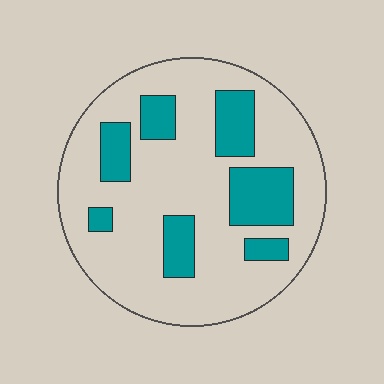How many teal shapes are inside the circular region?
7.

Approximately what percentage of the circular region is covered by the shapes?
Approximately 25%.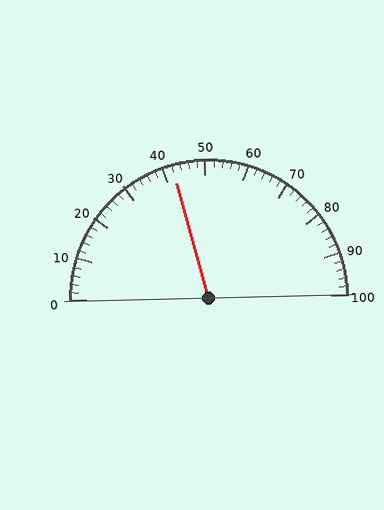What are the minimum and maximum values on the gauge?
The gauge ranges from 0 to 100.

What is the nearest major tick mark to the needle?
The nearest major tick mark is 40.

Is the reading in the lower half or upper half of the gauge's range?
The reading is in the lower half of the range (0 to 100).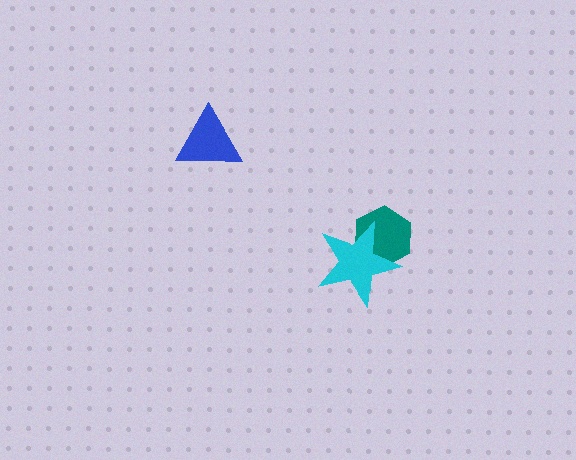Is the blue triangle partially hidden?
No, no other shape covers it.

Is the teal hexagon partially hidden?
Yes, it is partially covered by another shape.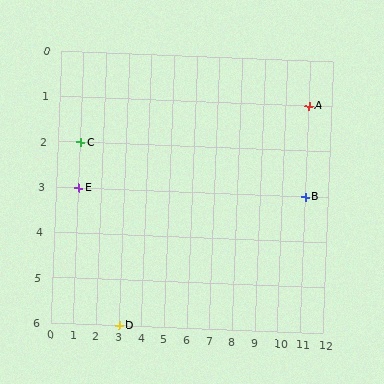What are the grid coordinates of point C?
Point C is at grid coordinates (1, 2).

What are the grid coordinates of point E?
Point E is at grid coordinates (1, 3).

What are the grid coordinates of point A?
Point A is at grid coordinates (11, 1).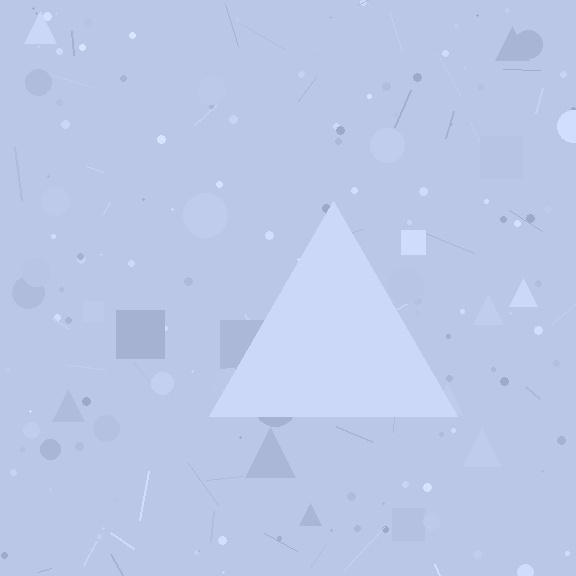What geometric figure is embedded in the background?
A triangle is embedded in the background.